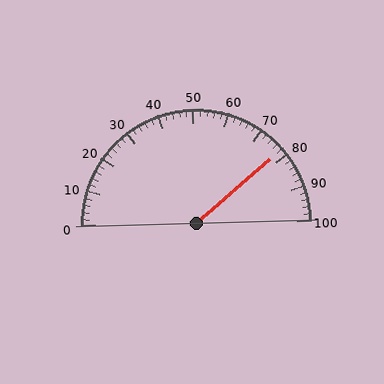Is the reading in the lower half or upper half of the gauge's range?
The reading is in the upper half of the range (0 to 100).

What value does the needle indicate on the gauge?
The needle indicates approximately 78.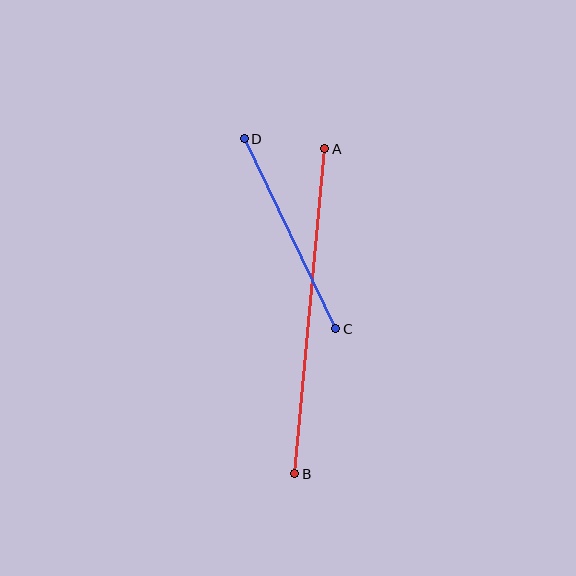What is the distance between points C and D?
The distance is approximately 211 pixels.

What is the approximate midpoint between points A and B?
The midpoint is at approximately (310, 311) pixels.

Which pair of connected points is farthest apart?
Points A and B are farthest apart.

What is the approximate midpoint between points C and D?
The midpoint is at approximately (290, 234) pixels.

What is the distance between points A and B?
The distance is approximately 326 pixels.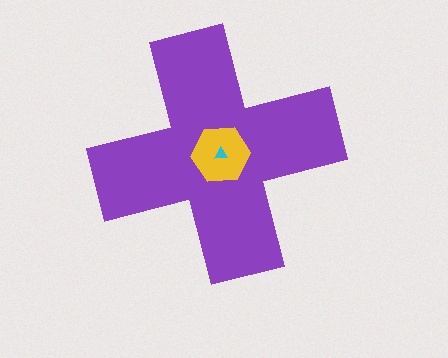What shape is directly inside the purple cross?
The yellow hexagon.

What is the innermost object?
The cyan triangle.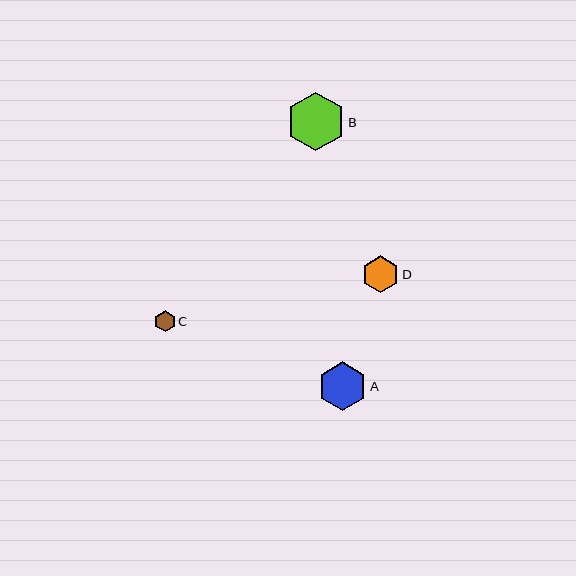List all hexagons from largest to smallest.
From largest to smallest: B, A, D, C.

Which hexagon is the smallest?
Hexagon C is the smallest with a size of approximately 21 pixels.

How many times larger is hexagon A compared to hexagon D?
Hexagon A is approximately 1.3 times the size of hexagon D.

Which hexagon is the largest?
Hexagon B is the largest with a size of approximately 59 pixels.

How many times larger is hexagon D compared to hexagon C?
Hexagon D is approximately 1.8 times the size of hexagon C.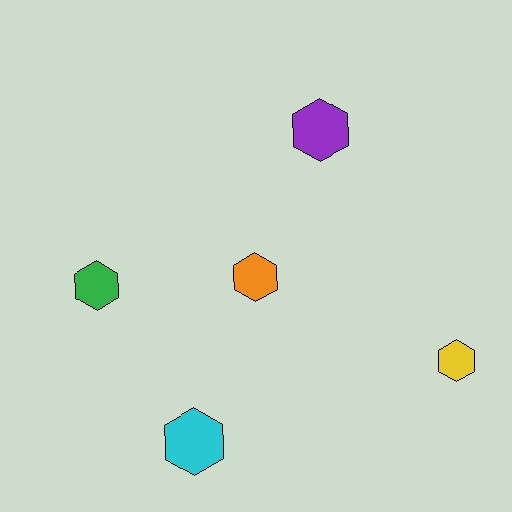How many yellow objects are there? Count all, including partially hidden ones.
There is 1 yellow object.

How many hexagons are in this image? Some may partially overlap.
There are 5 hexagons.